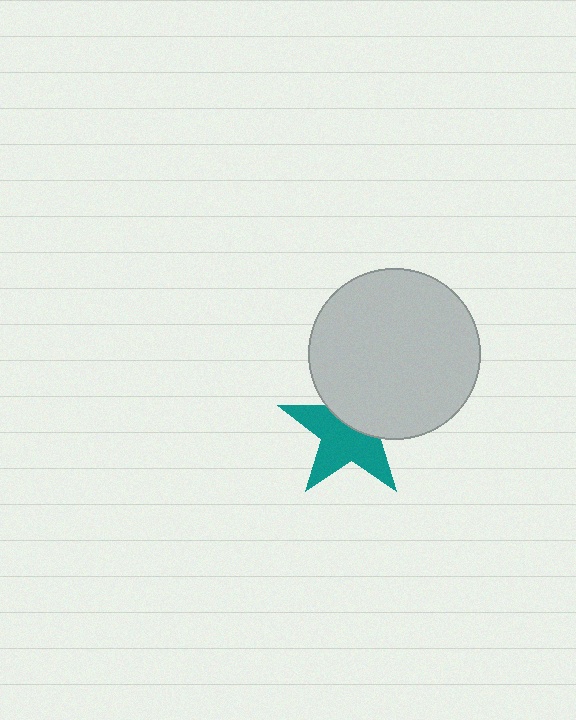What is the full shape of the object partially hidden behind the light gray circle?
The partially hidden object is a teal star.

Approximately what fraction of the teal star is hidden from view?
Roughly 42% of the teal star is hidden behind the light gray circle.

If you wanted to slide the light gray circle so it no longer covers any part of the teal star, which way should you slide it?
Slide it up — that is the most direct way to separate the two shapes.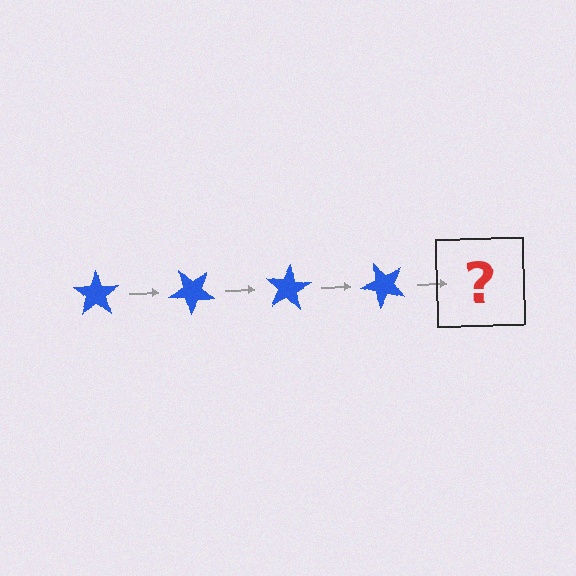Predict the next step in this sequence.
The next step is a blue star rotated 160 degrees.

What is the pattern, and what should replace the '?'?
The pattern is that the star rotates 40 degrees each step. The '?' should be a blue star rotated 160 degrees.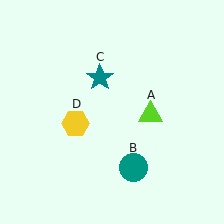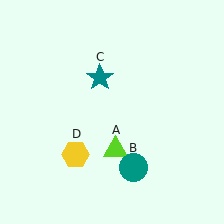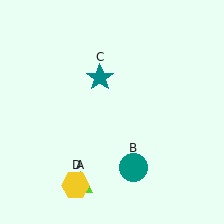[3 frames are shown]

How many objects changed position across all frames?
2 objects changed position: lime triangle (object A), yellow hexagon (object D).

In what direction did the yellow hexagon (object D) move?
The yellow hexagon (object D) moved down.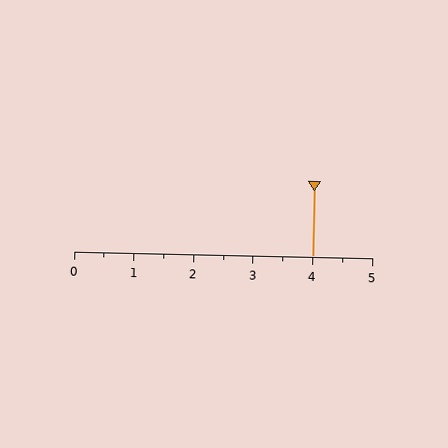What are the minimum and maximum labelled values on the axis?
The axis runs from 0 to 5.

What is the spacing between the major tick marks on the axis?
The major ticks are spaced 1 apart.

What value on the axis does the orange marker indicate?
The marker indicates approximately 4.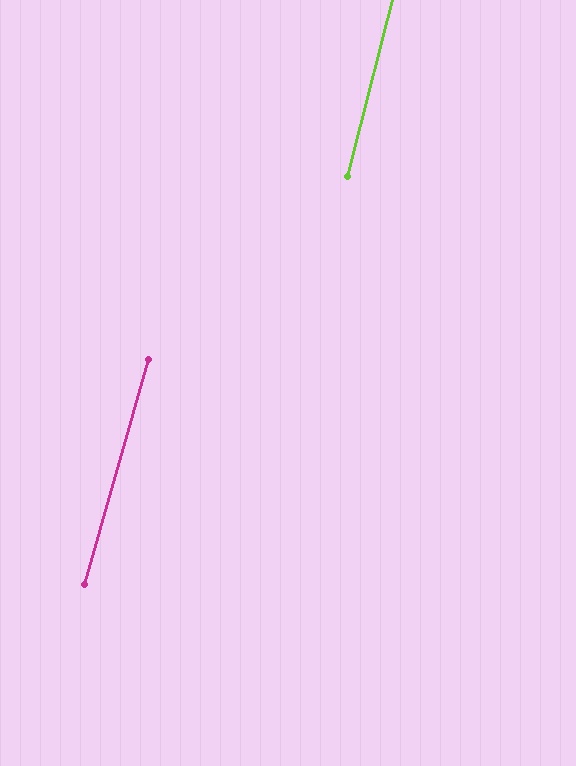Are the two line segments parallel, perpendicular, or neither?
Parallel — their directions differ by only 1.6°.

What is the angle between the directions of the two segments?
Approximately 2 degrees.